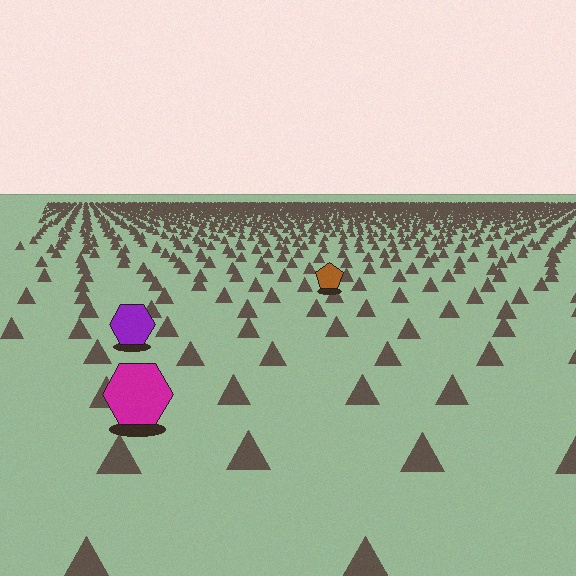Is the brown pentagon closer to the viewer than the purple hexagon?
No. The purple hexagon is closer — you can tell from the texture gradient: the ground texture is coarser near it.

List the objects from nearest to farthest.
From nearest to farthest: the magenta hexagon, the purple hexagon, the brown pentagon.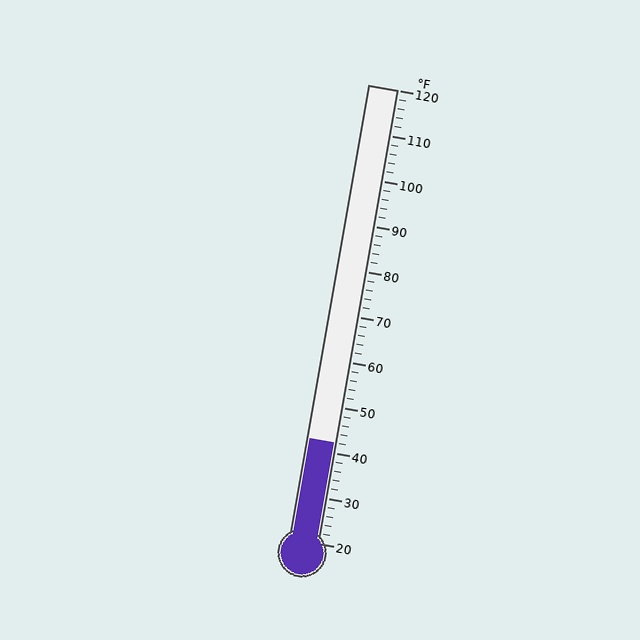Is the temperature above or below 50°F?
The temperature is below 50°F.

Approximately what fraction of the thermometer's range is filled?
The thermometer is filled to approximately 20% of its range.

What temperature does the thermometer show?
The thermometer shows approximately 42°F.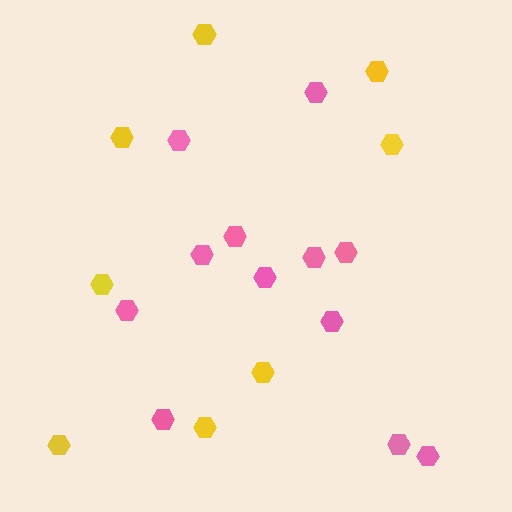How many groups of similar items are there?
There are 2 groups: one group of pink hexagons (12) and one group of yellow hexagons (8).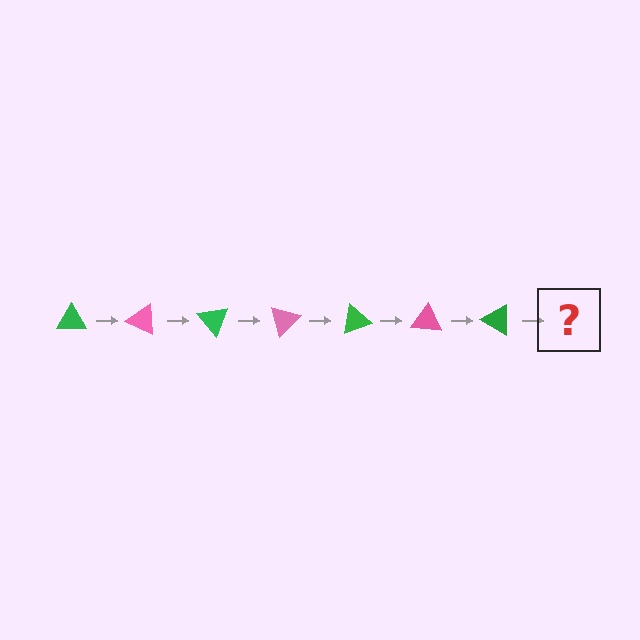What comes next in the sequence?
The next element should be a pink triangle, rotated 175 degrees from the start.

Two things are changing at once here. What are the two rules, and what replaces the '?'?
The two rules are that it rotates 25 degrees each step and the color cycles through green and pink. The '?' should be a pink triangle, rotated 175 degrees from the start.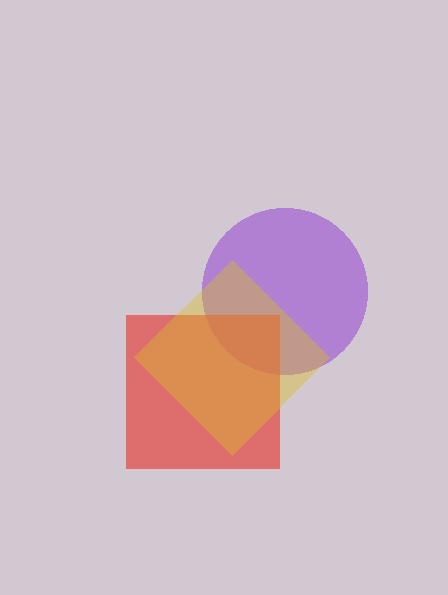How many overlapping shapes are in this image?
There are 3 overlapping shapes in the image.